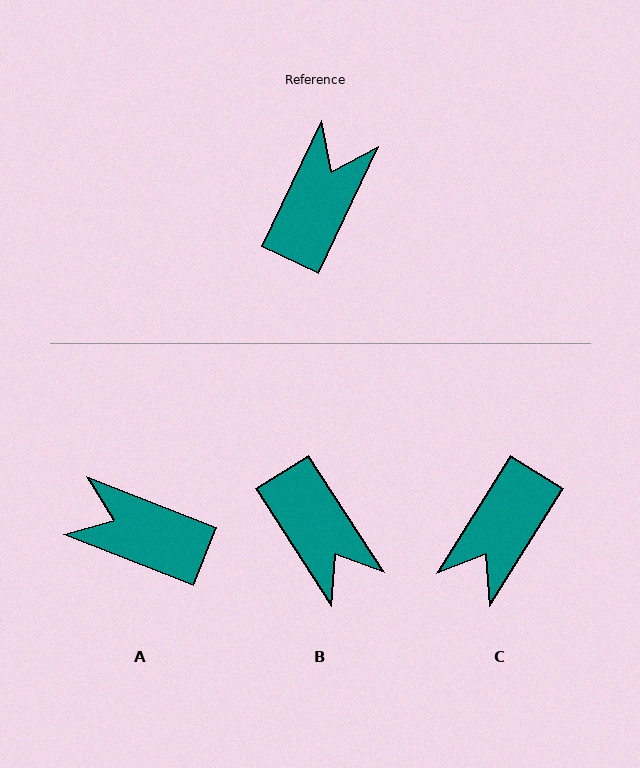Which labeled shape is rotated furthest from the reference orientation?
C, about 173 degrees away.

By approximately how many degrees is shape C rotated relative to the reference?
Approximately 173 degrees counter-clockwise.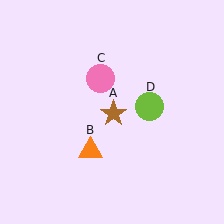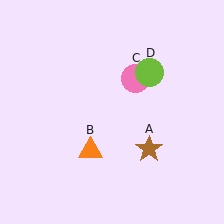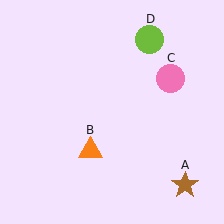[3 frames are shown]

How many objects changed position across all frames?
3 objects changed position: brown star (object A), pink circle (object C), lime circle (object D).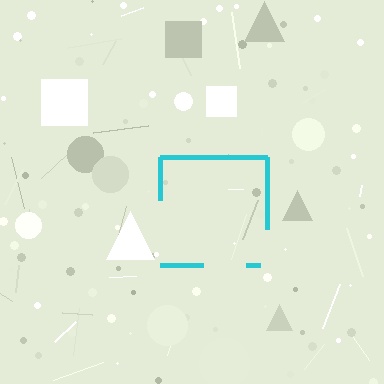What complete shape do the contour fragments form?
The contour fragments form a square.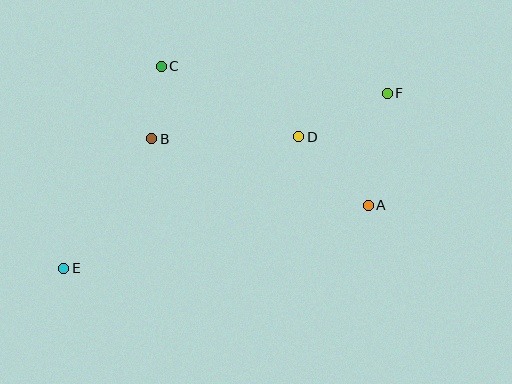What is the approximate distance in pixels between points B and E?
The distance between B and E is approximately 156 pixels.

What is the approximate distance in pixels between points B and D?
The distance between B and D is approximately 147 pixels.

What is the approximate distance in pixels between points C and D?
The distance between C and D is approximately 154 pixels.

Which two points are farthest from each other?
Points E and F are farthest from each other.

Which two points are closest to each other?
Points B and C are closest to each other.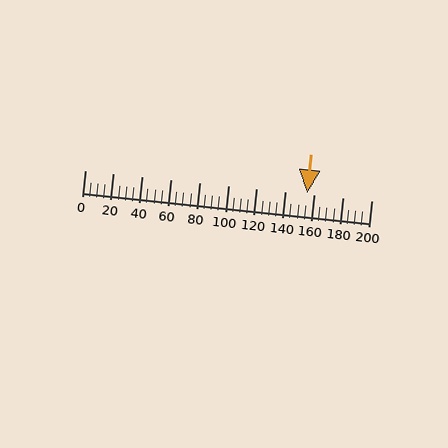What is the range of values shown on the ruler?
The ruler shows values from 0 to 200.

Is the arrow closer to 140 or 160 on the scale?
The arrow is closer to 160.